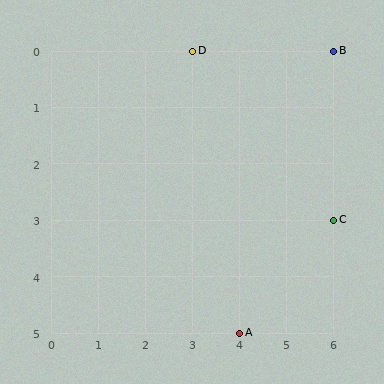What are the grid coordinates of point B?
Point B is at grid coordinates (6, 0).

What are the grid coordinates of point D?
Point D is at grid coordinates (3, 0).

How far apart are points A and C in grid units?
Points A and C are 2 columns and 2 rows apart (about 2.8 grid units diagonally).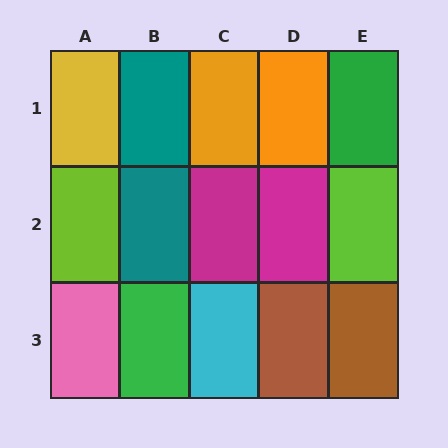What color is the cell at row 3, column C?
Cyan.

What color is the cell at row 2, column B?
Teal.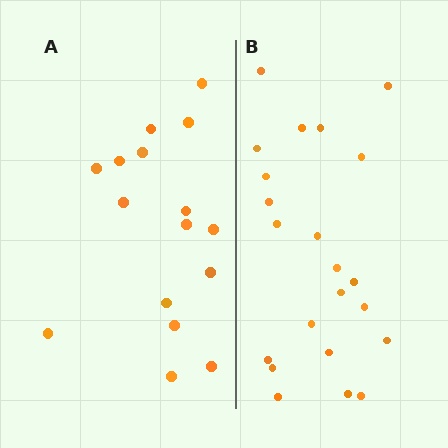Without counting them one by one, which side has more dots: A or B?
Region B (the right region) has more dots.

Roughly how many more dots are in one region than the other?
Region B has about 6 more dots than region A.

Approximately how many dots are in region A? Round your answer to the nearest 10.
About 20 dots. (The exact count is 16, which rounds to 20.)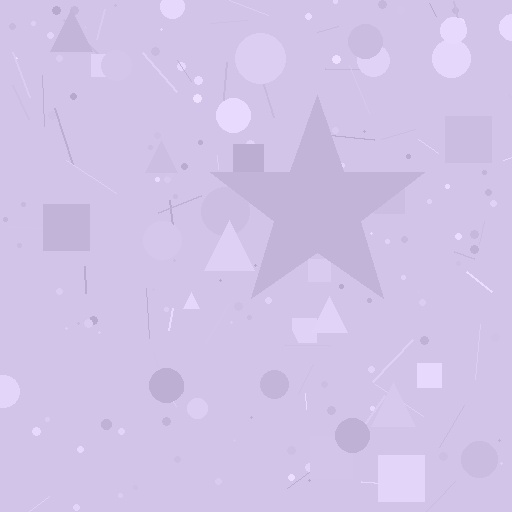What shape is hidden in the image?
A star is hidden in the image.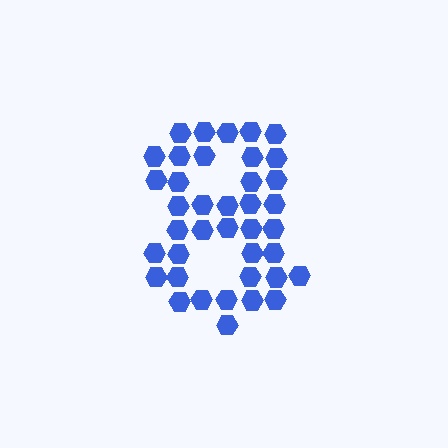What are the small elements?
The small elements are hexagons.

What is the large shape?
The large shape is the digit 8.